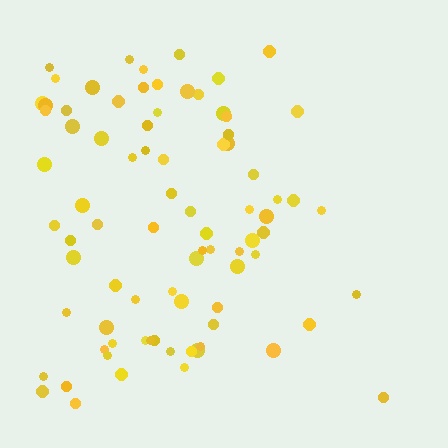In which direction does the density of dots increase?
From right to left, with the left side densest.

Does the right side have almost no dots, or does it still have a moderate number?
Still a moderate number, just noticeably fewer than the left.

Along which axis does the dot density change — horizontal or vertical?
Horizontal.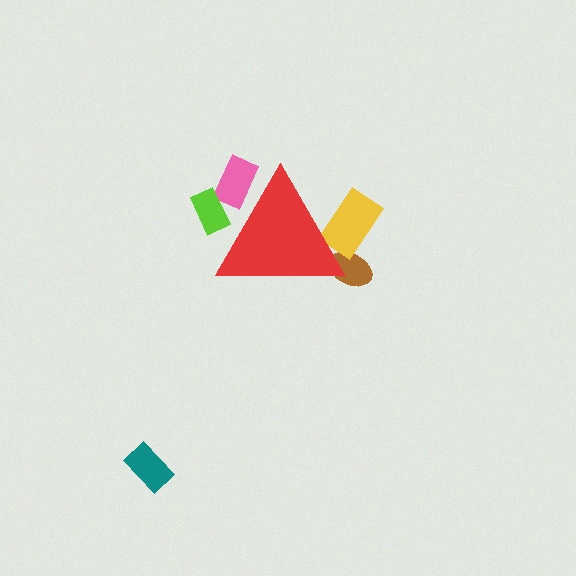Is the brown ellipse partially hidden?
Yes, the brown ellipse is partially hidden behind the red triangle.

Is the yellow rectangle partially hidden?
Yes, the yellow rectangle is partially hidden behind the red triangle.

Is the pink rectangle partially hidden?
Yes, the pink rectangle is partially hidden behind the red triangle.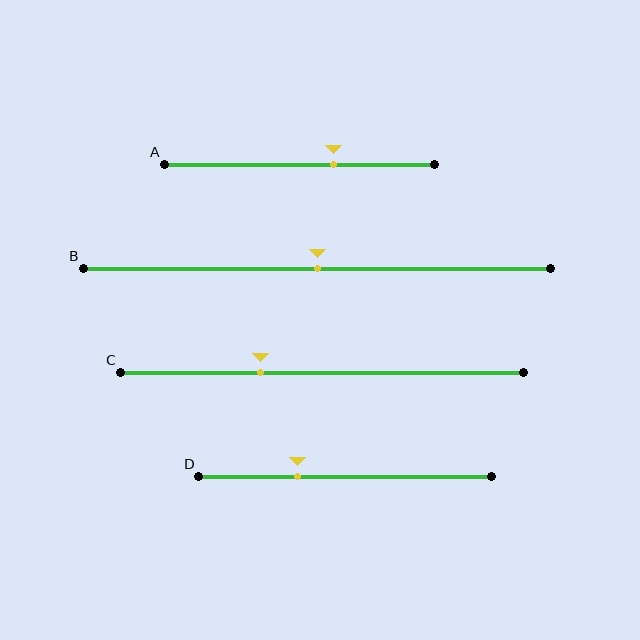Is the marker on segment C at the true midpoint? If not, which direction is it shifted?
No, the marker on segment C is shifted to the left by about 15% of the segment length.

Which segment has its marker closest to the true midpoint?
Segment B has its marker closest to the true midpoint.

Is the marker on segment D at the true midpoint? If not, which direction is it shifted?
No, the marker on segment D is shifted to the left by about 16% of the segment length.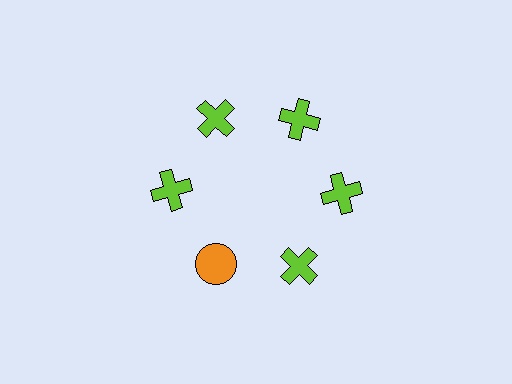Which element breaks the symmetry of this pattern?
The orange circle at roughly the 7 o'clock position breaks the symmetry. All other shapes are lime crosses.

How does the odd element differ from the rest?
It differs in both color (orange instead of lime) and shape (circle instead of cross).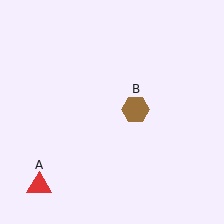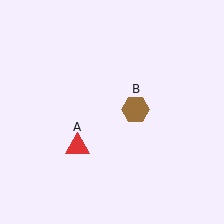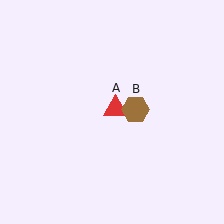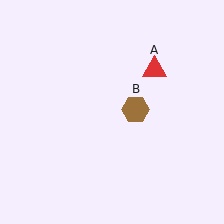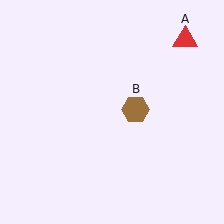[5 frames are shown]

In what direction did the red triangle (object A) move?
The red triangle (object A) moved up and to the right.